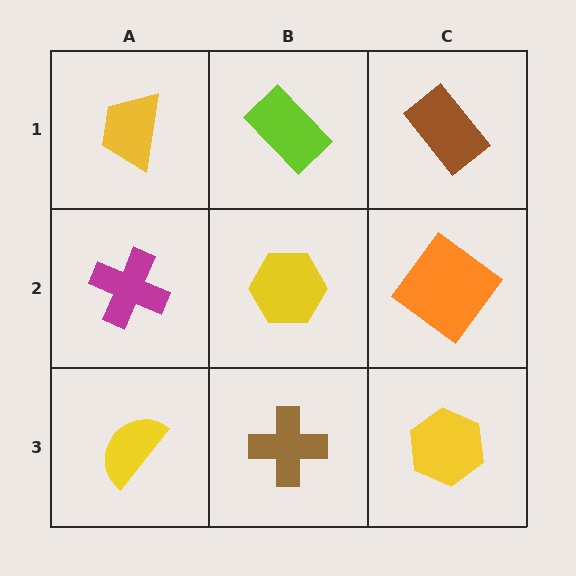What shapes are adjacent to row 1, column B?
A yellow hexagon (row 2, column B), a yellow trapezoid (row 1, column A), a brown rectangle (row 1, column C).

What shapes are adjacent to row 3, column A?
A magenta cross (row 2, column A), a brown cross (row 3, column B).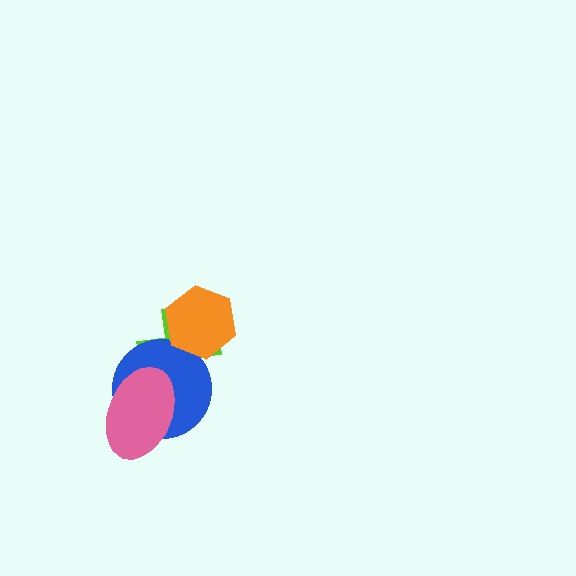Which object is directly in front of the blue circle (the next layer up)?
The pink ellipse is directly in front of the blue circle.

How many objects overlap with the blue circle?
3 objects overlap with the blue circle.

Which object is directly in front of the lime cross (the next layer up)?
The blue circle is directly in front of the lime cross.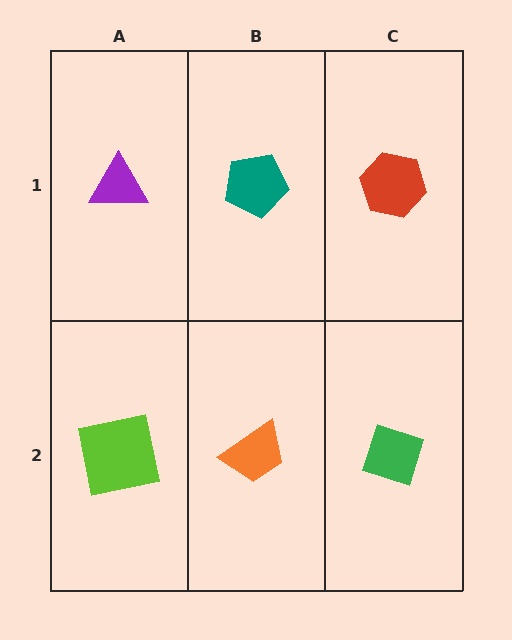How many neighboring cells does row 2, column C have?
2.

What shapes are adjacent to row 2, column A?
A purple triangle (row 1, column A), an orange trapezoid (row 2, column B).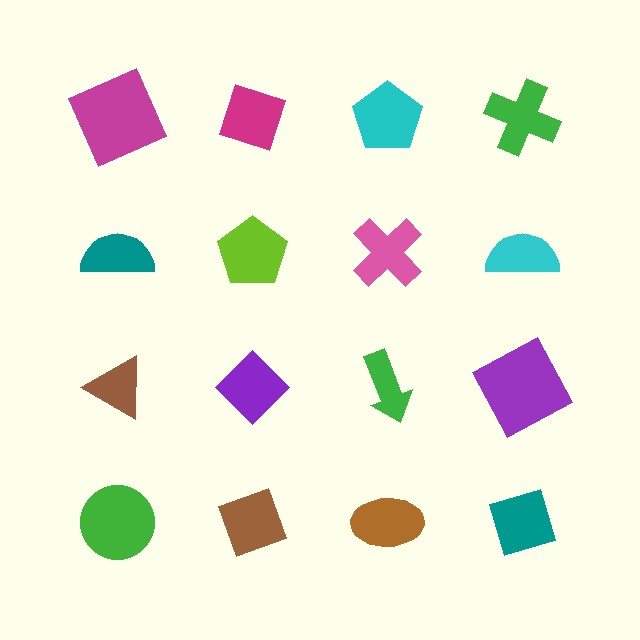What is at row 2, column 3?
A pink cross.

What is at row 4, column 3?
A brown ellipse.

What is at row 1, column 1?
A magenta square.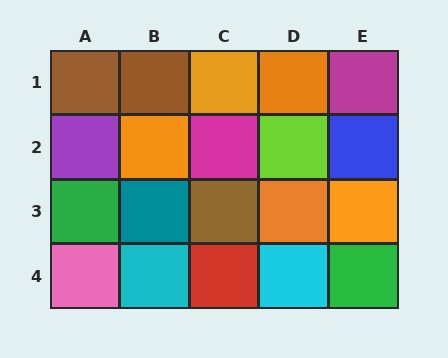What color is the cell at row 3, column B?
Teal.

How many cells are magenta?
2 cells are magenta.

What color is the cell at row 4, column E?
Green.